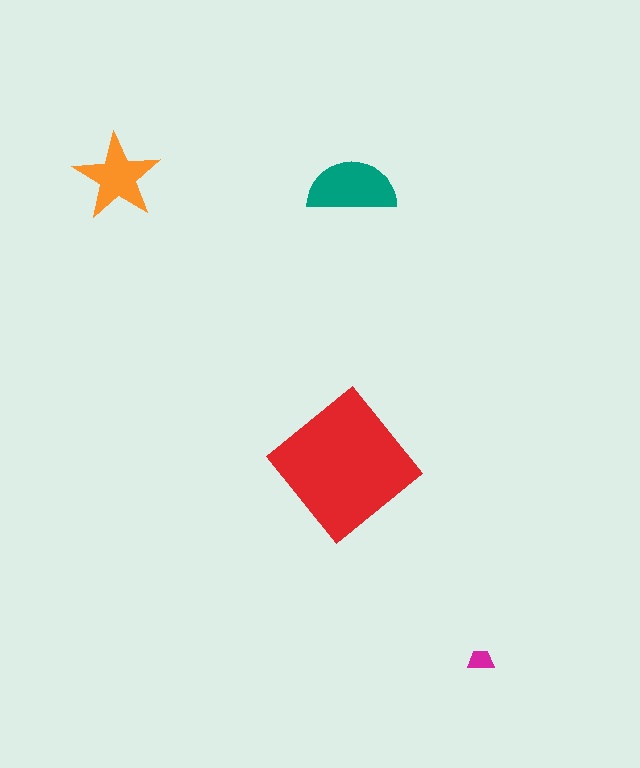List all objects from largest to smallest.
The red diamond, the teal semicircle, the orange star, the magenta trapezoid.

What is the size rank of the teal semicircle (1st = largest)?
2nd.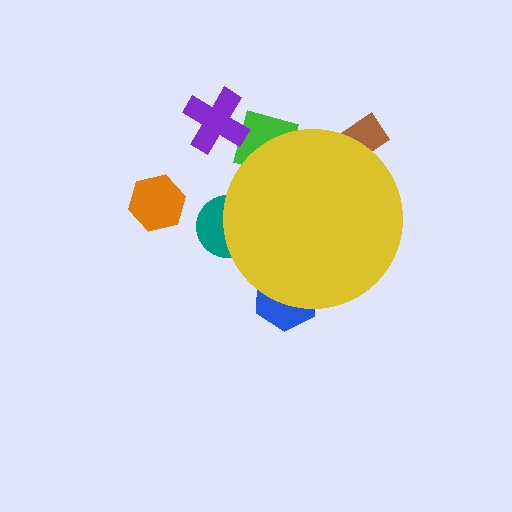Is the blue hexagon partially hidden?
Yes, the blue hexagon is partially hidden behind the yellow circle.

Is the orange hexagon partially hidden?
No, the orange hexagon is fully visible.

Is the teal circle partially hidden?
Yes, the teal circle is partially hidden behind the yellow circle.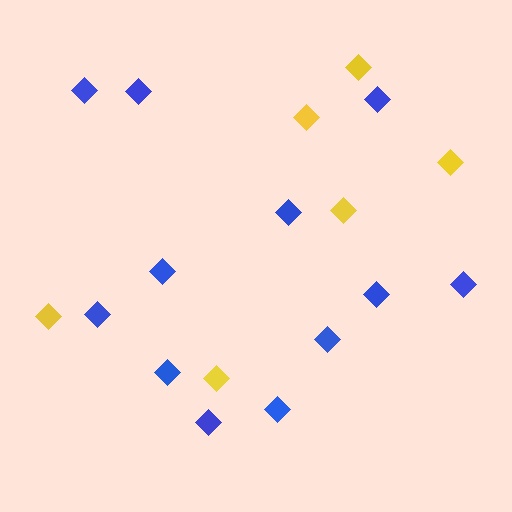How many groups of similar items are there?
There are 2 groups: one group of blue diamonds (12) and one group of yellow diamonds (6).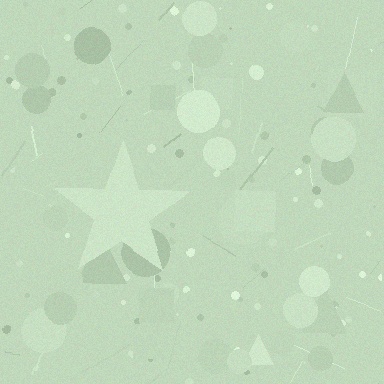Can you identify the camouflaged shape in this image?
The camouflaged shape is a star.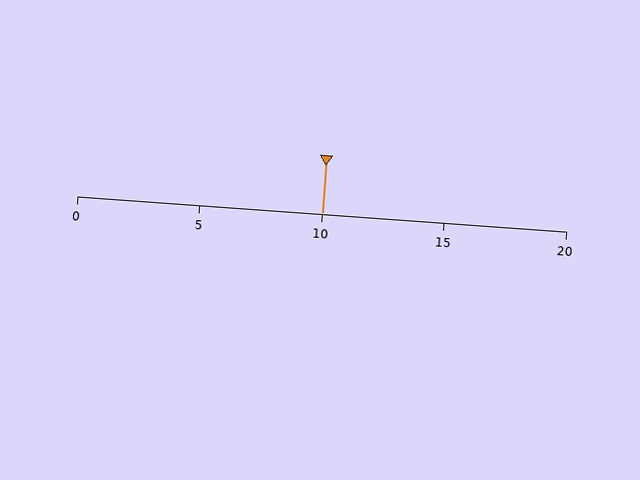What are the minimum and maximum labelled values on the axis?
The axis runs from 0 to 20.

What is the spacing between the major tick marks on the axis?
The major ticks are spaced 5 apart.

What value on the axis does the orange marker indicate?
The marker indicates approximately 10.